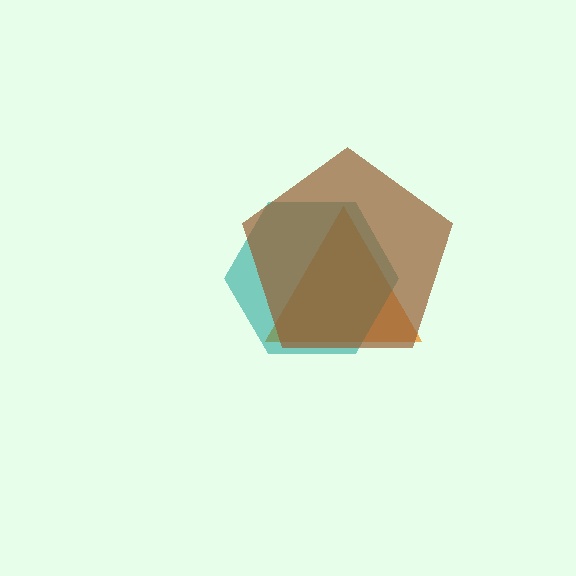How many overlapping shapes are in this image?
There are 3 overlapping shapes in the image.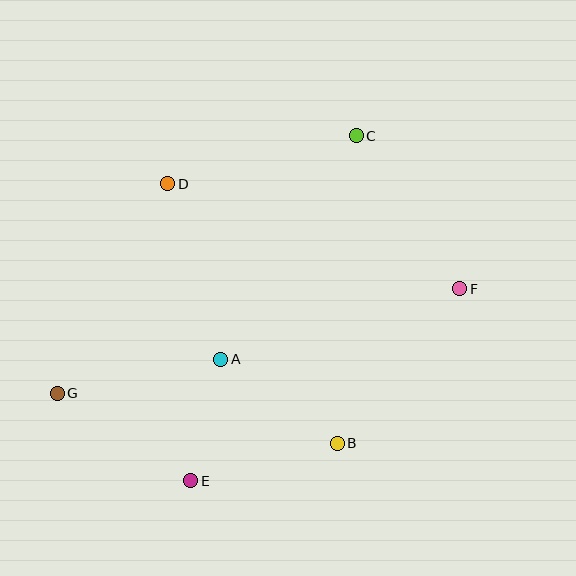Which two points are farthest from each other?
Points F and G are farthest from each other.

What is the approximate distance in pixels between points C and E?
The distance between C and E is approximately 383 pixels.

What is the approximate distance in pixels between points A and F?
The distance between A and F is approximately 249 pixels.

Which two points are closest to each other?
Points A and E are closest to each other.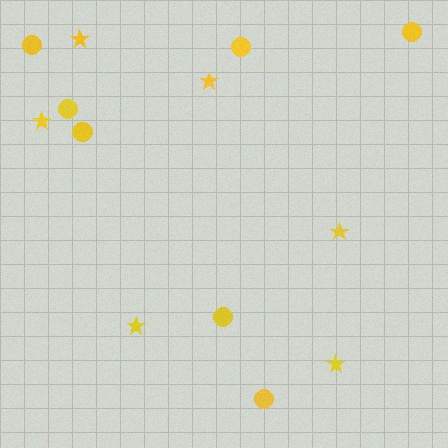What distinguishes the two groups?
There are 2 groups: one group of stars (6) and one group of circles (7).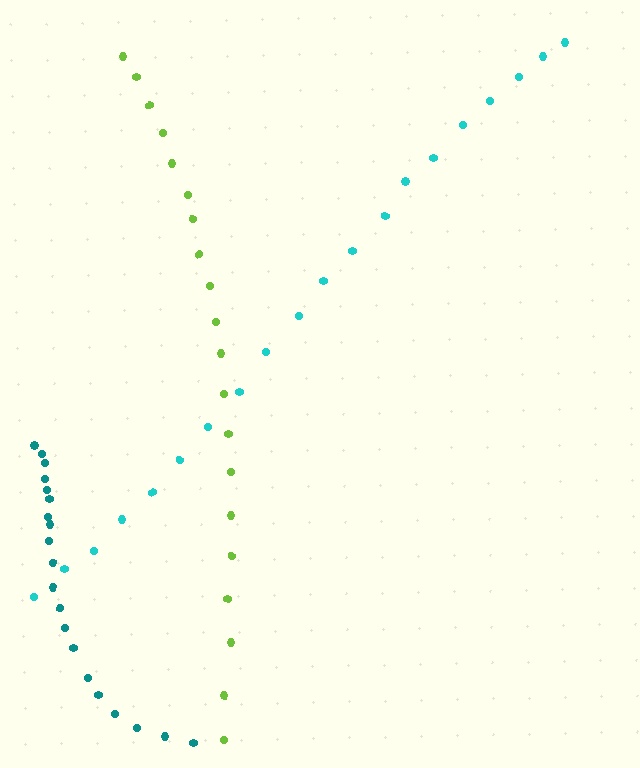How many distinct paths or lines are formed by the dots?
There are 3 distinct paths.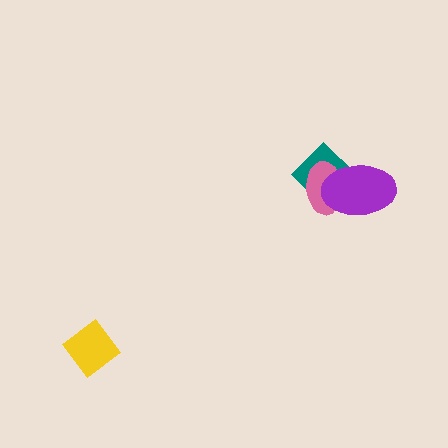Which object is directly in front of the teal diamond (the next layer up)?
The pink ellipse is directly in front of the teal diamond.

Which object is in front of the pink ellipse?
The purple ellipse is in front of the pink ellipse.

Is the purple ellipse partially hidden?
No, no other shape covers it.